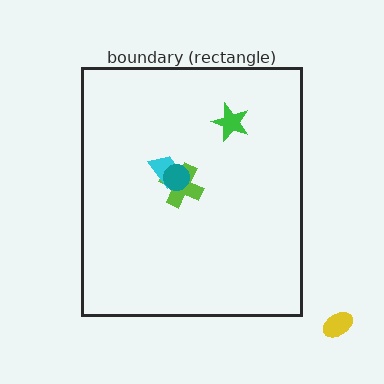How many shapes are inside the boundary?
4 inside, 1 outside.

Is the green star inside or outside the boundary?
Inside.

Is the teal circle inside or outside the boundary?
Inside.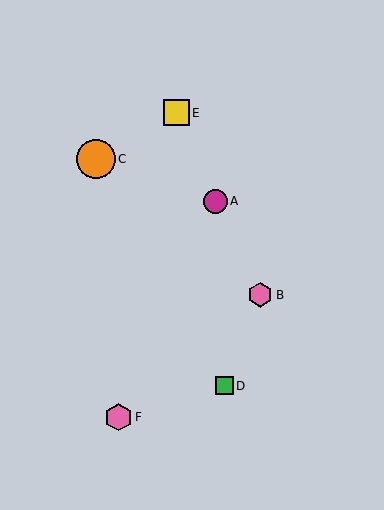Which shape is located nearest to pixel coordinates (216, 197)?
The magenta circle (labeled A) at (215, 201) is nearest to that location.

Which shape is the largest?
The orange circle (labeled C) is the largest.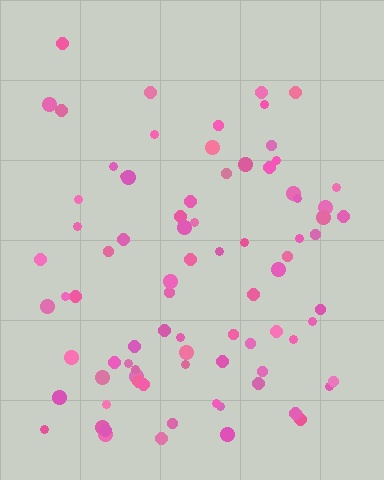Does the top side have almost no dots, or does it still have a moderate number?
Still a moderate number, just noticeably fewer than the bottom.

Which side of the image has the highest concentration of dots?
The bottom.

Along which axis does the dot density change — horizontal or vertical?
Vertical.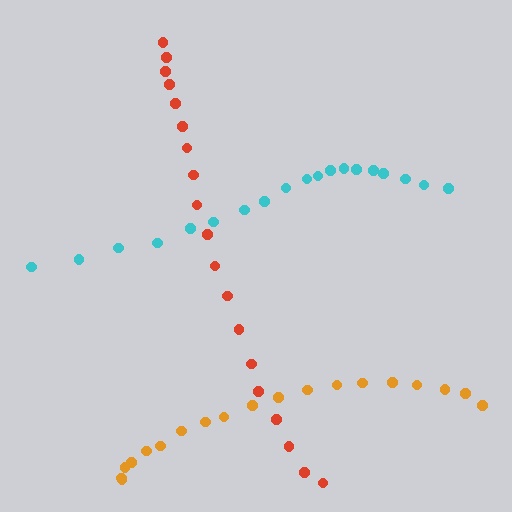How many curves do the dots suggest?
There are 3 distinct paths.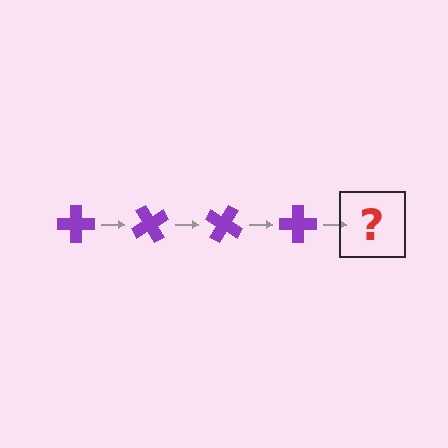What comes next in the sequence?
The next element should be a purple cross rotated 240 degrees.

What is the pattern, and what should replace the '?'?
The pattern is that the cross rotates 60 degrees each step. The '?' should be a purple cross rotated 240 degrees.